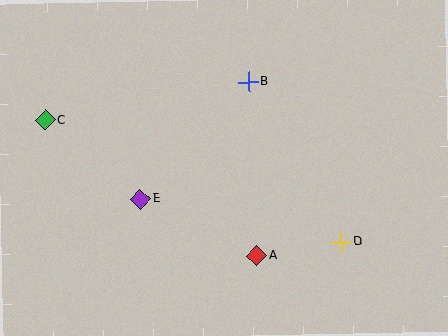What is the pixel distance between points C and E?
The distance between C and E is 124 pixels.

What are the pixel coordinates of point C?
Point C is at (45, 120).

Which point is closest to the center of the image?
Point E at (140, 199) is closest to the center.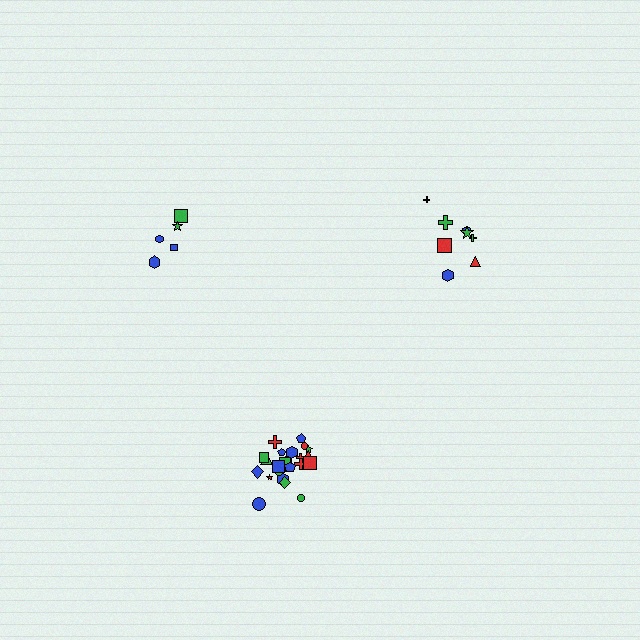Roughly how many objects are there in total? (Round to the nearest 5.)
Roughly 40 objects in total.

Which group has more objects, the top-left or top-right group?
The top-right group.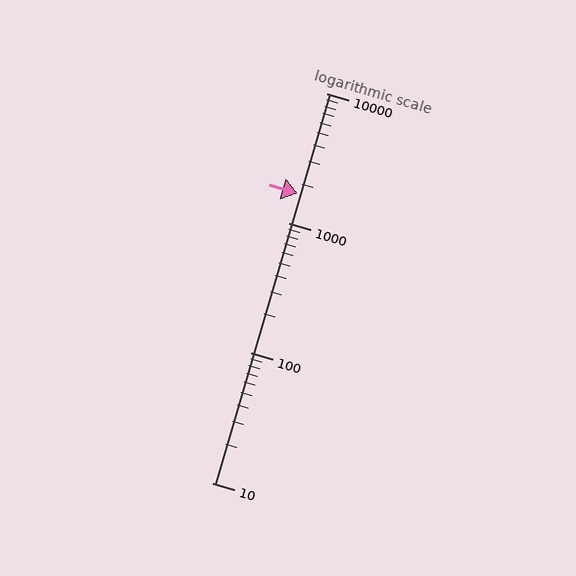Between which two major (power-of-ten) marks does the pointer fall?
The pointer is between 1000 and 10000.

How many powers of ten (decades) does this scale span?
The scale spans 3 decades, from 10 to 10000.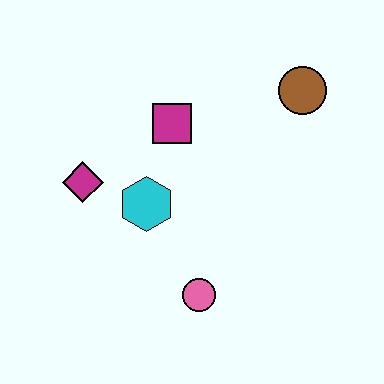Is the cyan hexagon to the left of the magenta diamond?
No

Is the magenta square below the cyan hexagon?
No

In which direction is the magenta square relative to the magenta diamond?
The magenta square is to the right of the magenta diamond.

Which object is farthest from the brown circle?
The magenta diamond is farthest from the brown circle.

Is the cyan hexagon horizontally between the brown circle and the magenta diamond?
Yes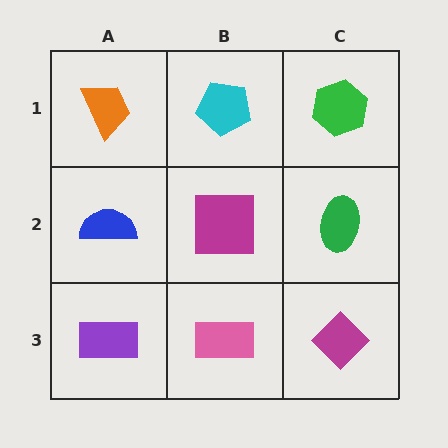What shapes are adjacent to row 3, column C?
A green ellipse (row 2, column C), a pink rectangle (row 3, column B).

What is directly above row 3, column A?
A blue semicircle.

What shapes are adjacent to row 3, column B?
A magenta square (row 2, column B), a purple rectangle (row 3, column A), a magenta diamond (row 3, column C).